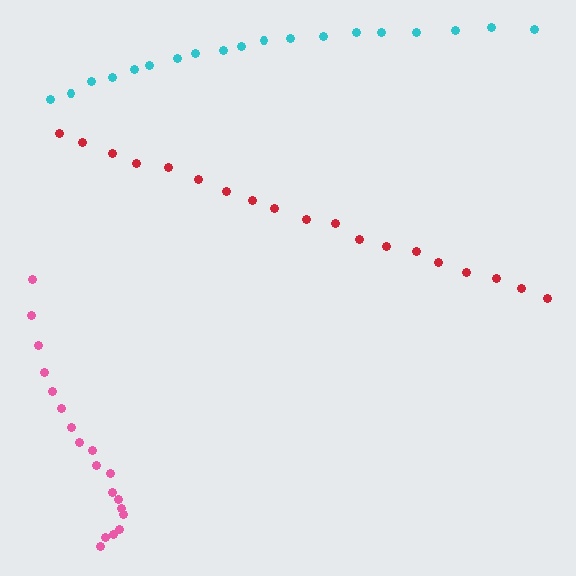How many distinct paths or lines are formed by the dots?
There are 3 distinct paths.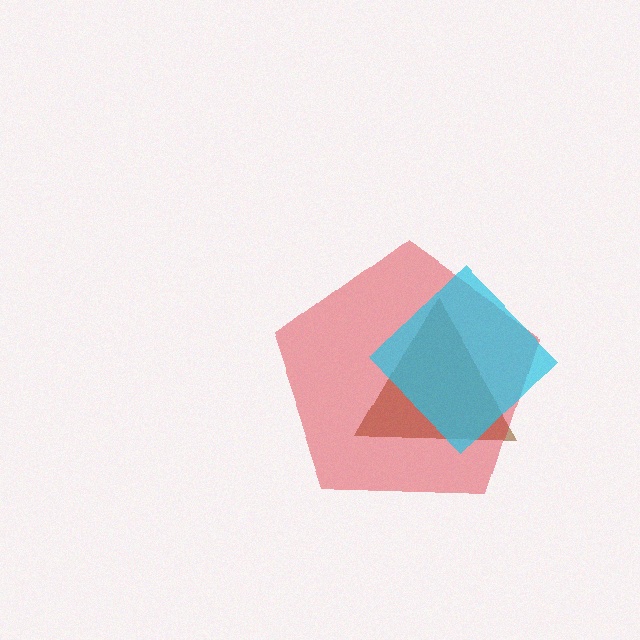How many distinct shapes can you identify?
There are 3 distinct shapes: a brown triangle, a red pentagon, a cyan diamond.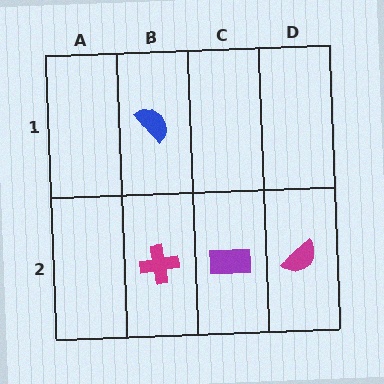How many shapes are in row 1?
1 shape.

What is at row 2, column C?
A purple rectangle.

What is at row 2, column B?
A magenta cross.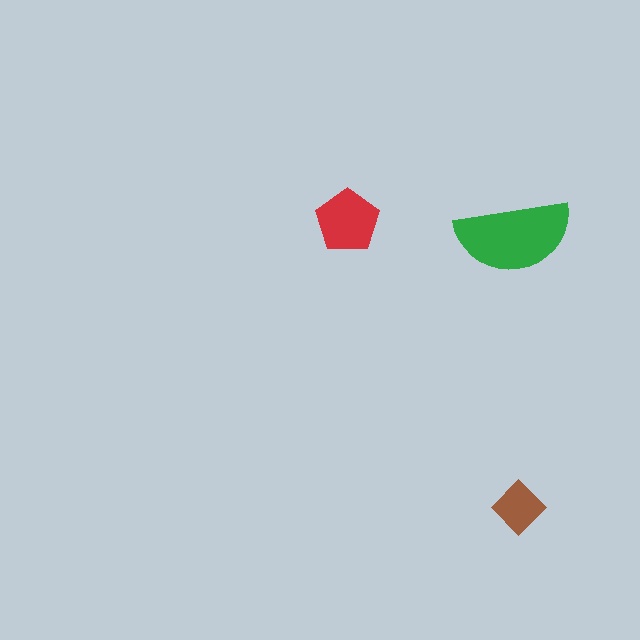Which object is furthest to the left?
The red pentagon is leftmost.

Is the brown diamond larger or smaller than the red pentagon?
Smaller.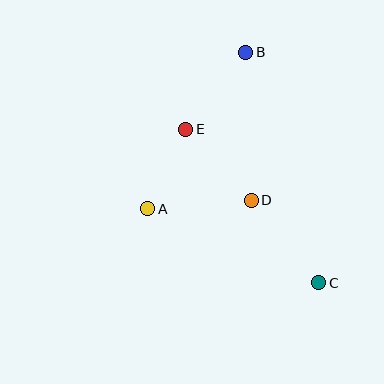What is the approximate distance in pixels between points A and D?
The distance between A and D is approximately 104 pixels.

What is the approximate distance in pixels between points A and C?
The distance between A and C is approximately 186 pixels.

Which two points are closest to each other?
Points A and E are closest to each other.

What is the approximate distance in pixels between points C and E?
The distance between C and E is approximately 203 pixels.